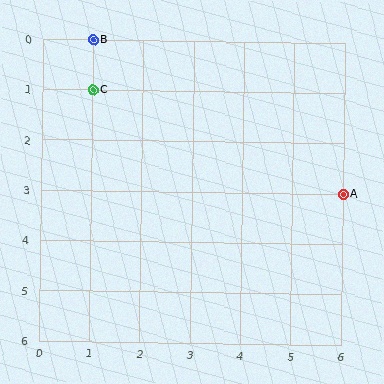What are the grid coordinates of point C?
Point C is at grid coordinates (1, 1).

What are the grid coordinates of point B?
Point B is at grid coordinates (1, 0).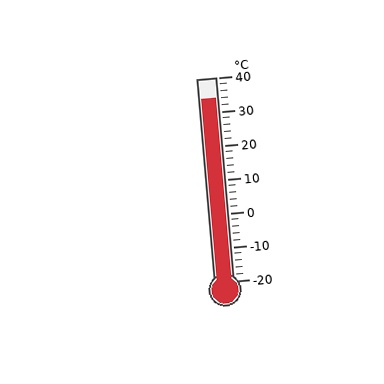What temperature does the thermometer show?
The thermometer shows approximately 34°C.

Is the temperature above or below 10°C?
The temperature is above 10°C.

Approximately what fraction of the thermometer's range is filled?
The thermometer is filled to approximately 90% of its range.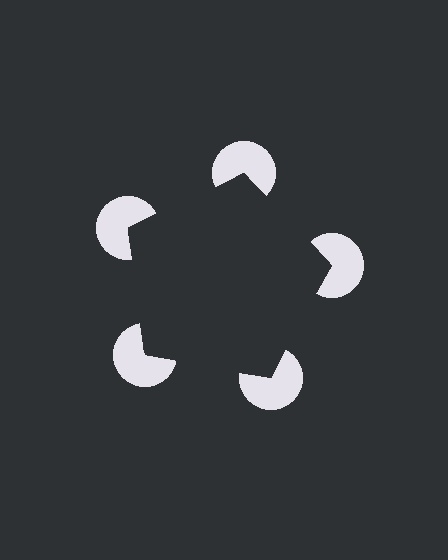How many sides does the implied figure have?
5 sides.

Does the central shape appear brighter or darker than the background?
It typically appears slightly darker than the background, even though no actual brightness change is drawn.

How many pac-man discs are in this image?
There are 5 — one at each vertex of the illusory pentagon.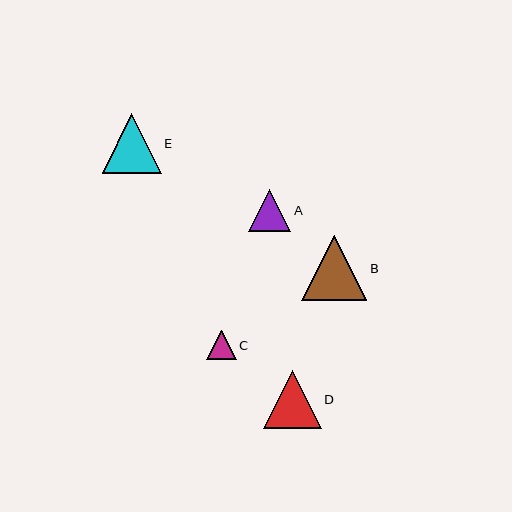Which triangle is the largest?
Triangle B is the largest with a size of approximately 65 pixels.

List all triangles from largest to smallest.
From largest to smallest: B, E, D, A, C.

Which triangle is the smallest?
Triangle C is the smallest with a size of approximately 30 pixels.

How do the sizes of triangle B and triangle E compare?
Triangle B and triangle E are approximately the same size.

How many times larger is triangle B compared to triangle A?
Triangle B is approximately 1.6 times the size of triangle A.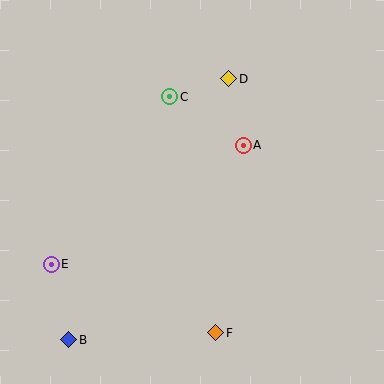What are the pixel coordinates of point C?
Point C is at (170, 97).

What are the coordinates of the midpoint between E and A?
The midpoint between E and A is at (147, 205).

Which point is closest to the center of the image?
Point A at (243, 145) is closest to the center.